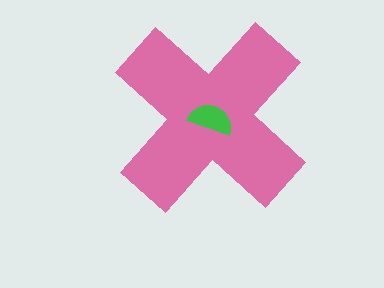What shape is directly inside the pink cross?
The green semicircle.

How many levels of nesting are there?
2.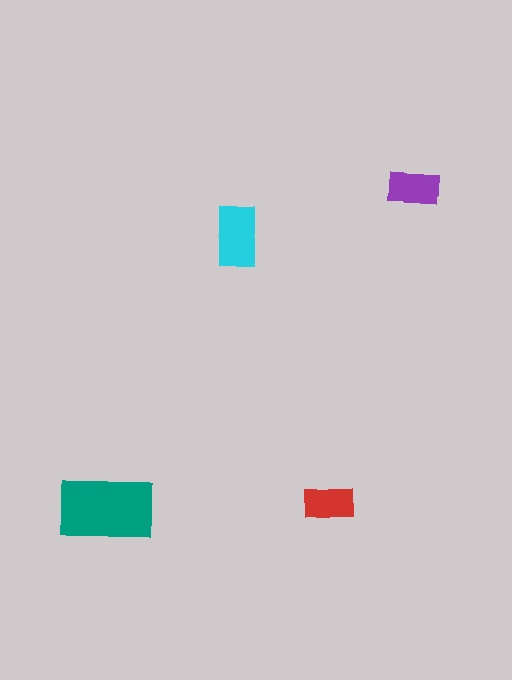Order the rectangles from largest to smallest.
the teal one, the cyan one, the purple one, the red one.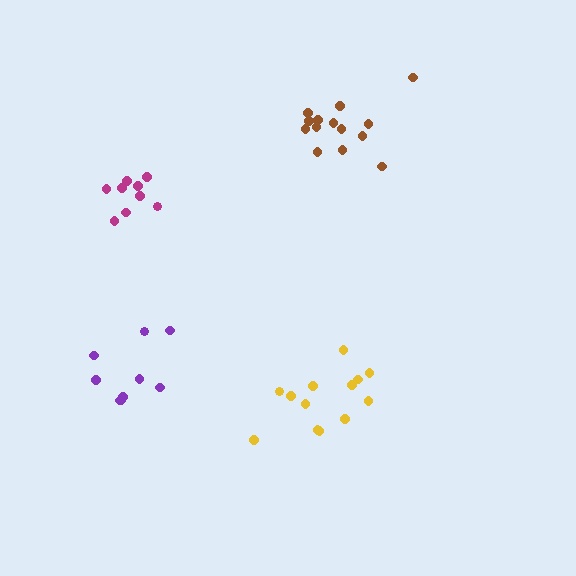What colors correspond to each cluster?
The clusters are colored: magenta, yellow, brown, purple.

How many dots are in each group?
Group 1: 9 dots, Group 2: 13 dots, Group 3: 14 dots, Group 4: 9 dots (45 total).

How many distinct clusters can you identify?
There are 4 distinct clusters.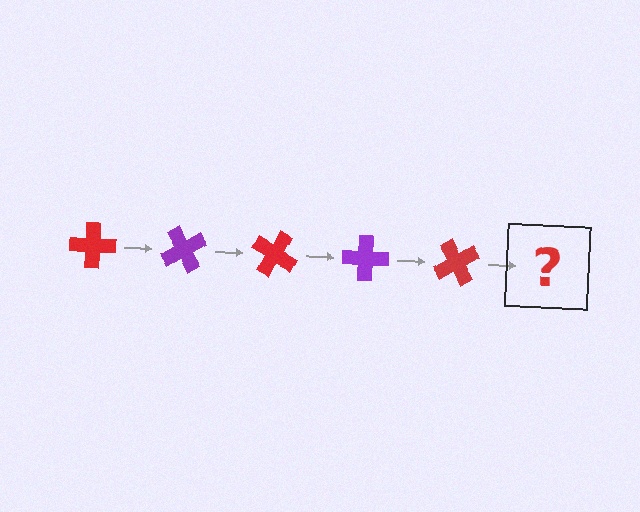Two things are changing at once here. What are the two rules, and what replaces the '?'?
The two rules are that it rotates 60 degrees each step and the color cycles through red and purple. The '?' should be a purple cross, rotated 300 degrees from the start.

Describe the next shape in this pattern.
It should be a purple cross, rotated 300 degrees from the start.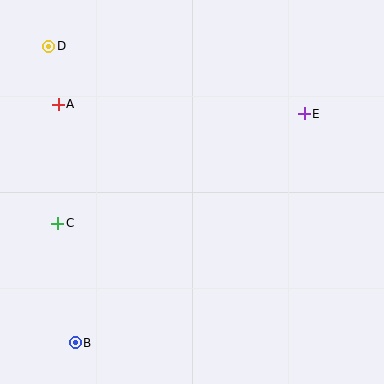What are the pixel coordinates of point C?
Point C is at (58, 223).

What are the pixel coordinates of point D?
Point D is at (49, 46).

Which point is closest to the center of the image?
Point E at (304, 114) is closest to the center.